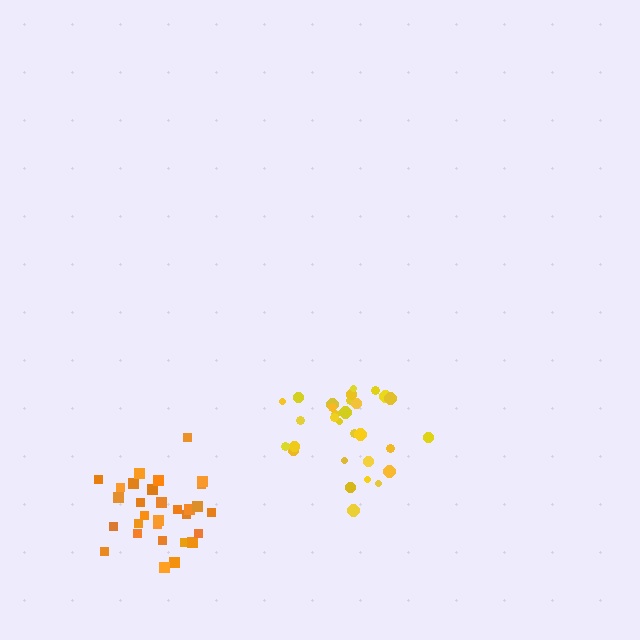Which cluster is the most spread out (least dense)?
Yellow.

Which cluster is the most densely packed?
Orange.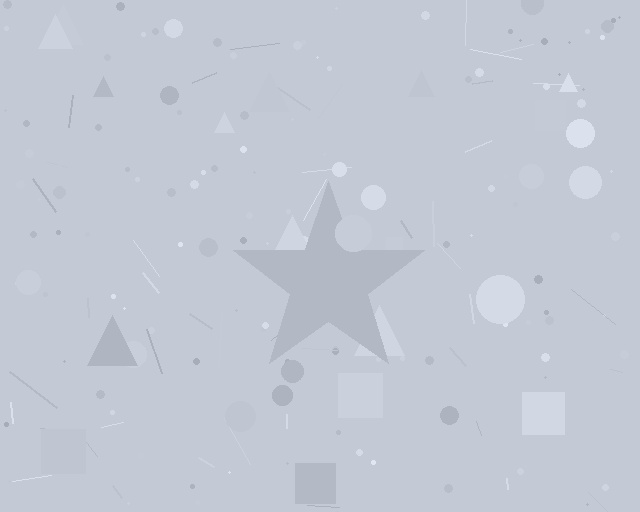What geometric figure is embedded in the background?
A star is embedded in the background.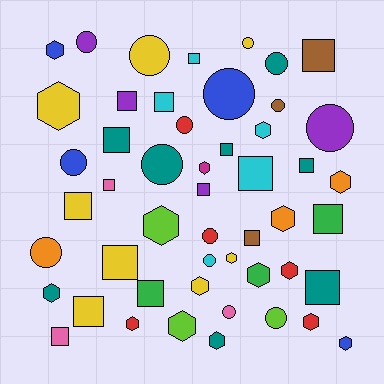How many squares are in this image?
There are 18 squares.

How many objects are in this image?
There are 50 objects.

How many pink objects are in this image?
There are 3 pink objects.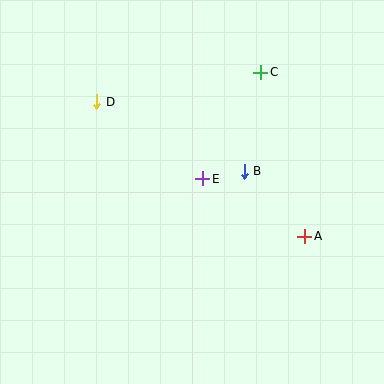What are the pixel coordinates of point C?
Point C is at (261, 72).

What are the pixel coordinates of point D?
Point D is at (97, 102).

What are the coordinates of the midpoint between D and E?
The midpoint between D and E is at (150, 140).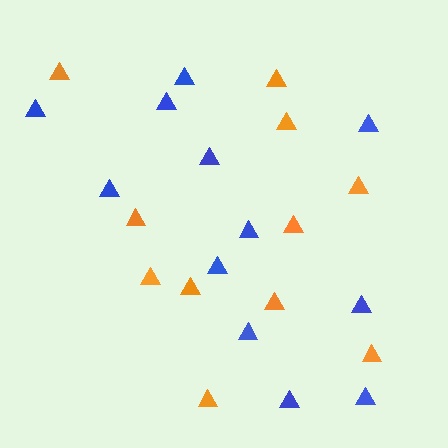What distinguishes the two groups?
There are 2 groups: one group of blue triangles (12) and one group of orange triangles (11).